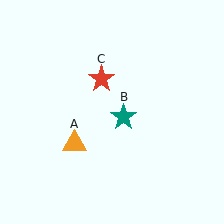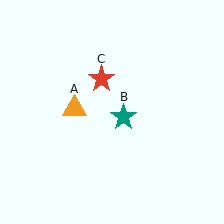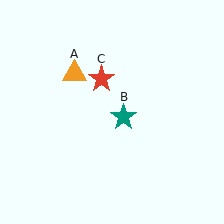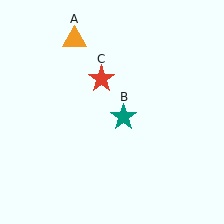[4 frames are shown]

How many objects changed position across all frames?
1 object changed position: orange triangle (object A).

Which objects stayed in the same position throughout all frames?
Teal star (object B) and red star (object C) remained stationary.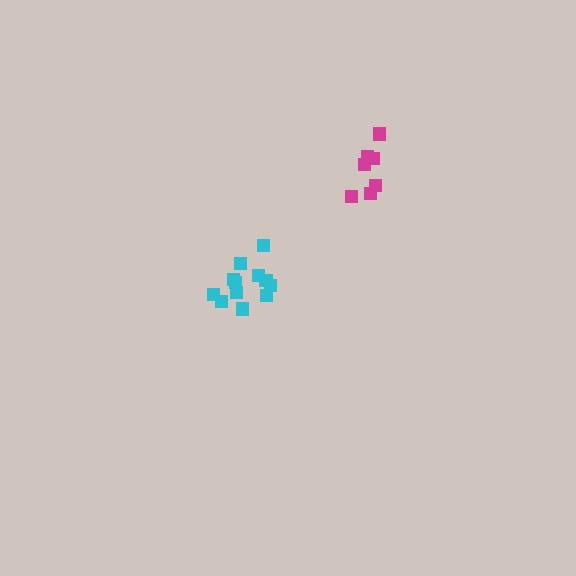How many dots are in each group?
Group 1: 12 dots, Group 2: 7 dots (19 total).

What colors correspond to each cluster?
The clusters are colored: cyan, magenta.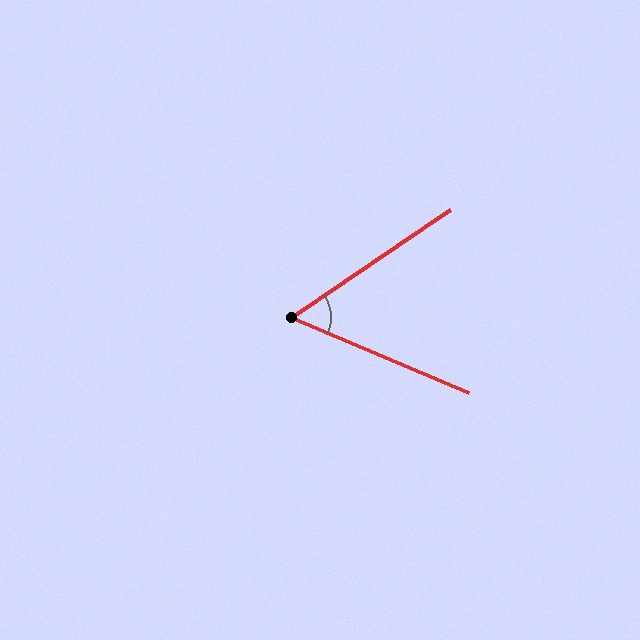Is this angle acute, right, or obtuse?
It is acute.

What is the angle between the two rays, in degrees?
Approximately 57 degrees.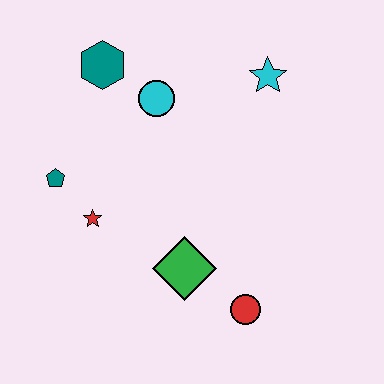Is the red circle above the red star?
No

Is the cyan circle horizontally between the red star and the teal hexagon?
No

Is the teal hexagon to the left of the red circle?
Yes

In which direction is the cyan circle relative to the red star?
The cyan circle is above the red star.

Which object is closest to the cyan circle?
The teal hexagon is closest to the cyan circle.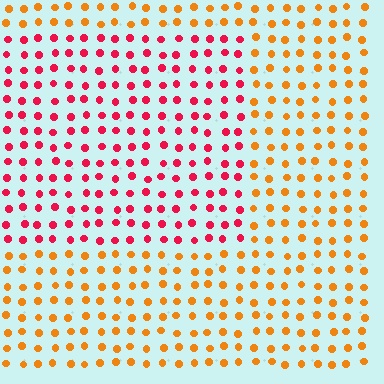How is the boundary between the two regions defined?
The boundary is defined purely by a slight shift in hue (about 47 degrees). Spacing, size, and orientation are identical on both sides.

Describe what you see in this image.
The image is filled with small orange elements in a uniform arrangement. A rectangle-shaped region is visible where the elements are tinted to a slightly different hue, forming a subtle color boundary.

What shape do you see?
I see a rectangle.